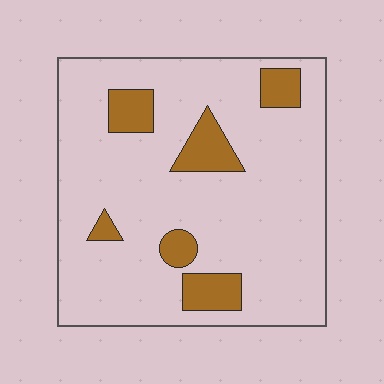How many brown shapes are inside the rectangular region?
6.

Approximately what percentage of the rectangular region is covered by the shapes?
Approximately 15%.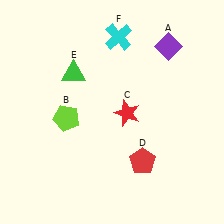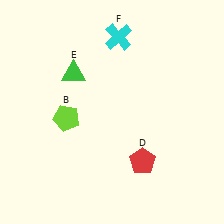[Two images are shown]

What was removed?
The purple diamond (A), the red star (C) were removed in Image 2.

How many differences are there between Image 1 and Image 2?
There are 2 differences between the two images.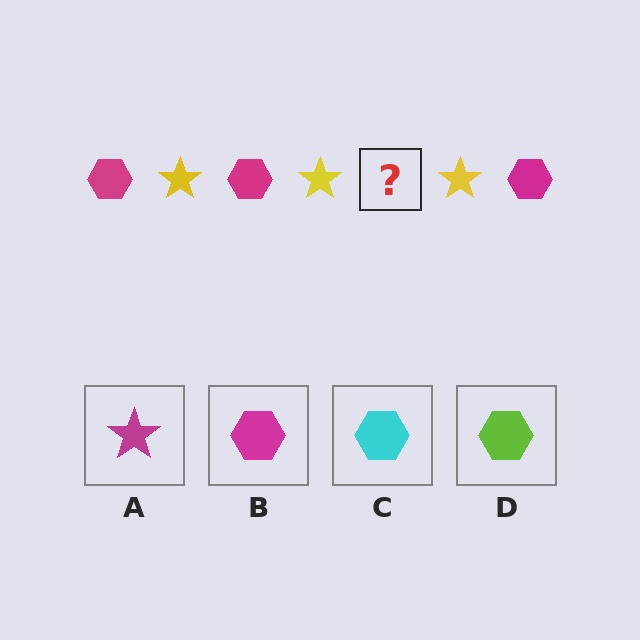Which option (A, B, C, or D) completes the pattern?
B.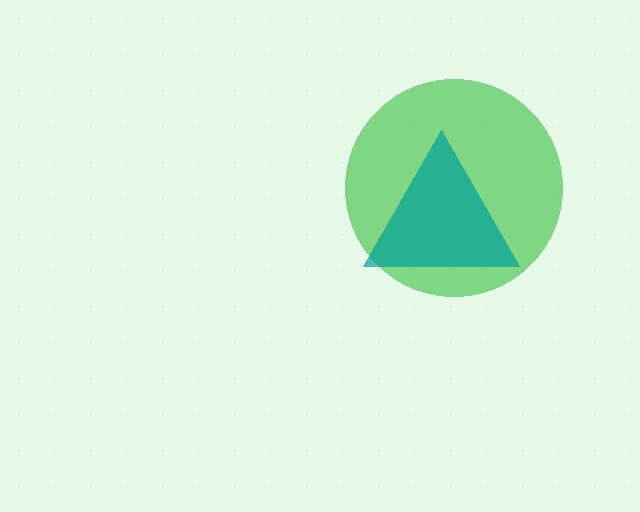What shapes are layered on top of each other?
The layered shapes are: a green circle, a teal triangle.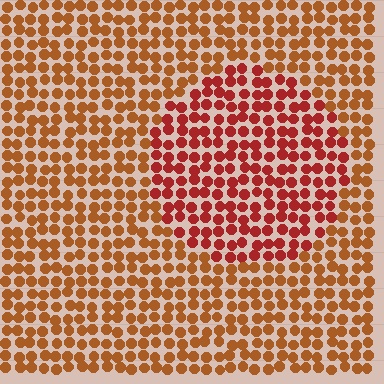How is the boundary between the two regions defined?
The boundary is defined purely by a slight shift in hue (about 27 degrees). Spacing, size, and orientation are identical on both sides.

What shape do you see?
I see a circle.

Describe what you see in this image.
The image is filled with small brown elements in a uniform arrangement. A circle-shaped region is visible where the elements are tinted to a slightly different hue, forming a subtle color boundary.